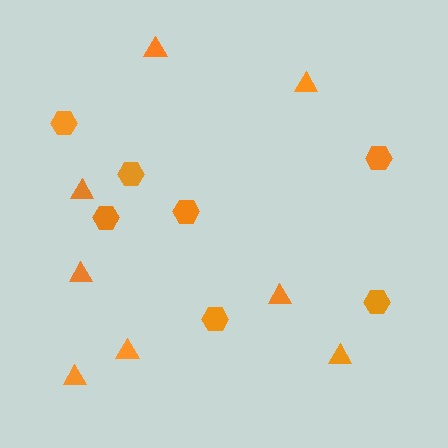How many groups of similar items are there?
There are 2 groups: one group of triangles (8) and one group of hexagons (7).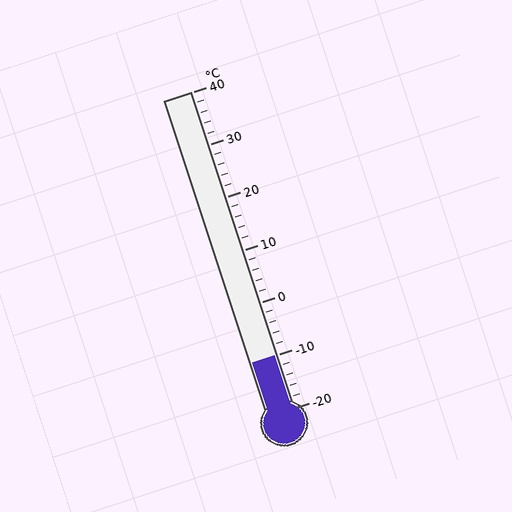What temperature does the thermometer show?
The thermometer shows approximately -10°C.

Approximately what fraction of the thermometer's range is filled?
The thermometer is filled to approximately 15% of its range.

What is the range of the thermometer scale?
The thermometer scale ranges from -20°C to 40°C.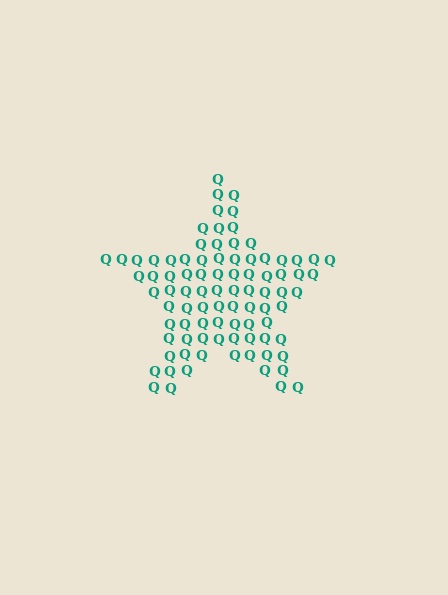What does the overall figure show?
The overall figure shows a star.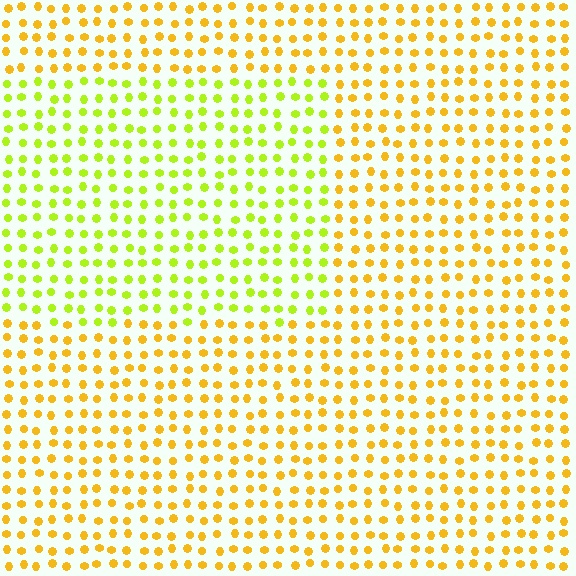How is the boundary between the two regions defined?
The boundary is defined purely by a slight shift in hue (about 37 degrees). Spacing, size, and orientation are identical on both sides.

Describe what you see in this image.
The image is filled with small yellow elements in a uniform arrangement. A rectangle-shaped region is visible where the elements are tinted to a slightly different hue, forming a subtle color boundary.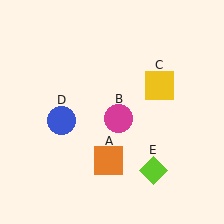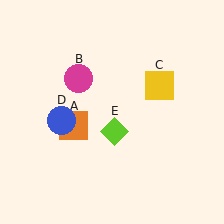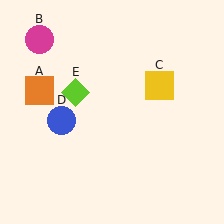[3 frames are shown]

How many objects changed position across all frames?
3 objects changed position: orange square (object A), magenta circle (object B), lime diamond (object E).